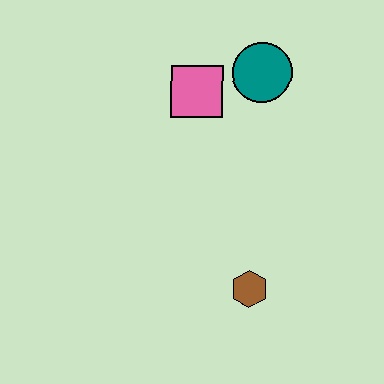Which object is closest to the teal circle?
The pink square is closest to the teal circle.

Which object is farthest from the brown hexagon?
The teal circle is farthest from the brown hexagon.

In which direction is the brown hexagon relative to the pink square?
The brown hexagon is below the pink square.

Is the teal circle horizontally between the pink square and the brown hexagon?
No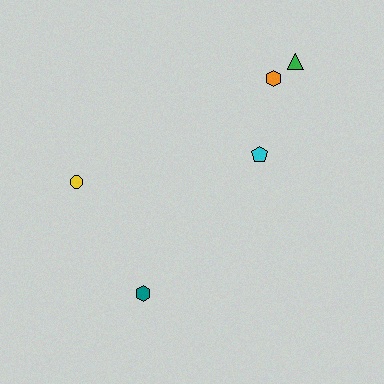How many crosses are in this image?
There are no crosses.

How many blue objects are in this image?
There are no blue objects.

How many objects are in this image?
There are 5 objects.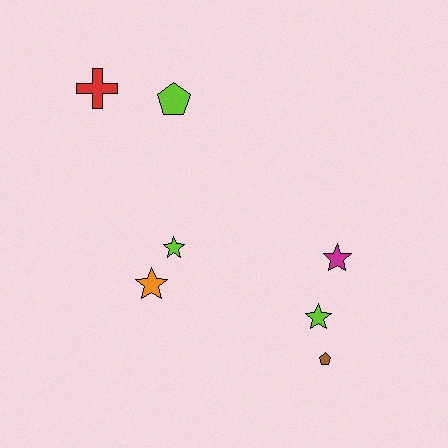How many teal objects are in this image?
There are no teal objects.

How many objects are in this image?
There are 7 objects.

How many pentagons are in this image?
There are 2 pentagons.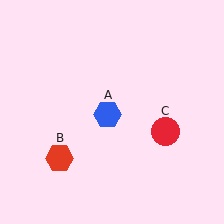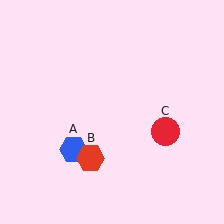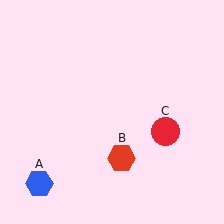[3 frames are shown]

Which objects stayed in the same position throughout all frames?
Red circle (object C) remained stationary.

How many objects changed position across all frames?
2 objects changed position: blue hexagon (object A), red hexagon (object B).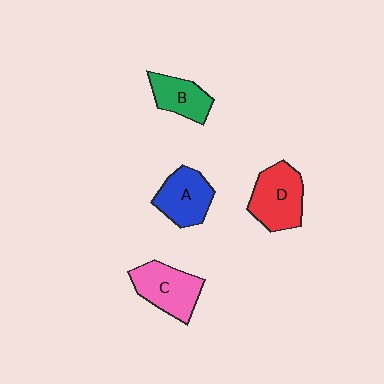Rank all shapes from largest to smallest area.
From largest to smallest: D (red), C (pink), A (blue), B (green).